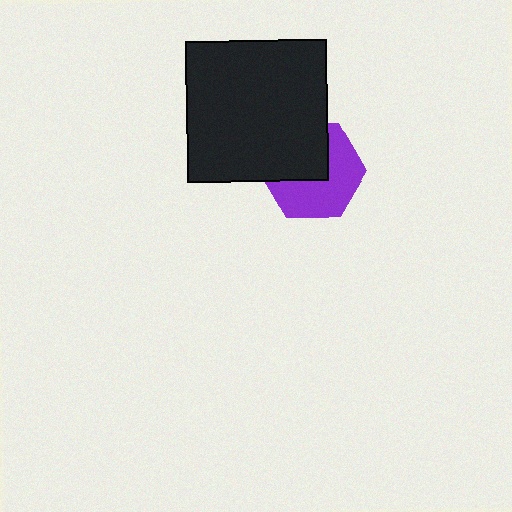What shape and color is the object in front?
The object in front is a black square.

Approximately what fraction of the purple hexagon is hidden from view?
Roughly 44% of the purple hexagon is hidden behind the black square.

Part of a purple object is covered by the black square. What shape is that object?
It is a hexagon.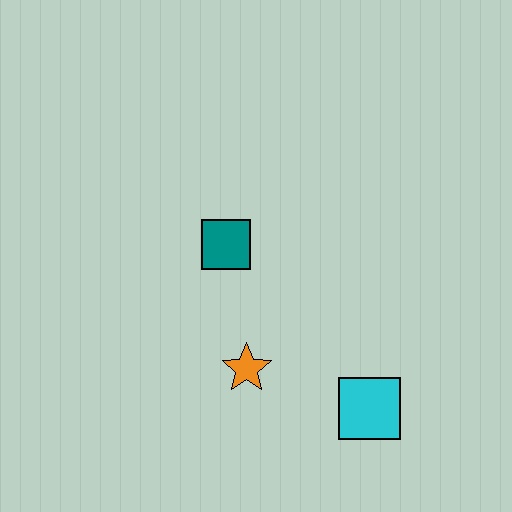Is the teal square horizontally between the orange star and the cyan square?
No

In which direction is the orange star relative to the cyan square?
The orange star is to the left of the cyan square.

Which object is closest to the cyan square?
The orange star is closest to the cyan square.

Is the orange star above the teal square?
No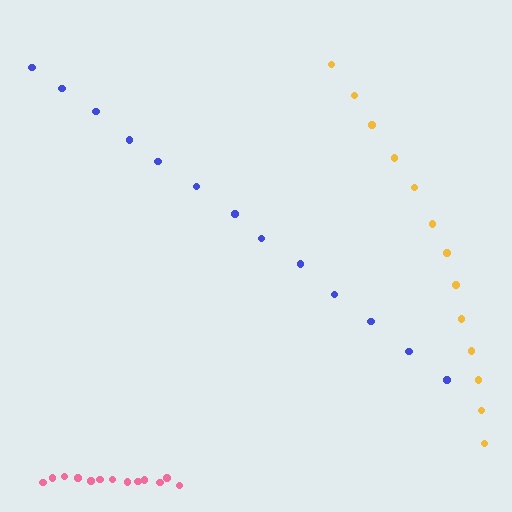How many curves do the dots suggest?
There are 3 distinct paths.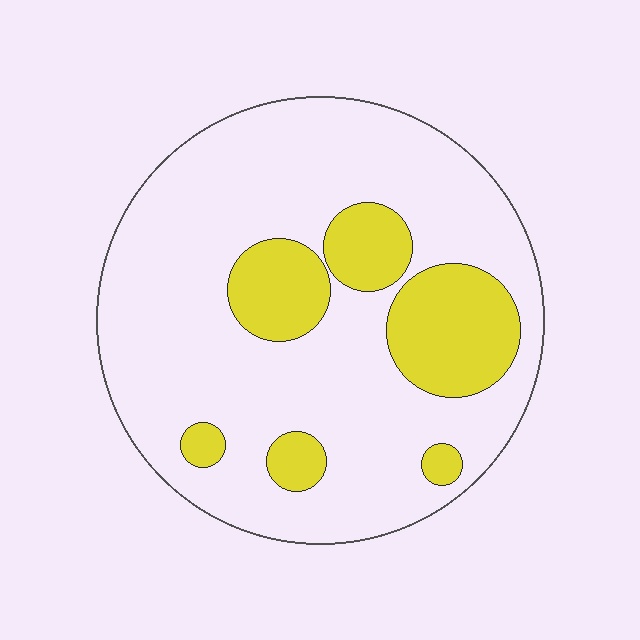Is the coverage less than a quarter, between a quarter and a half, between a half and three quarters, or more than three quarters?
Less than a quarter.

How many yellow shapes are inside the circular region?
6.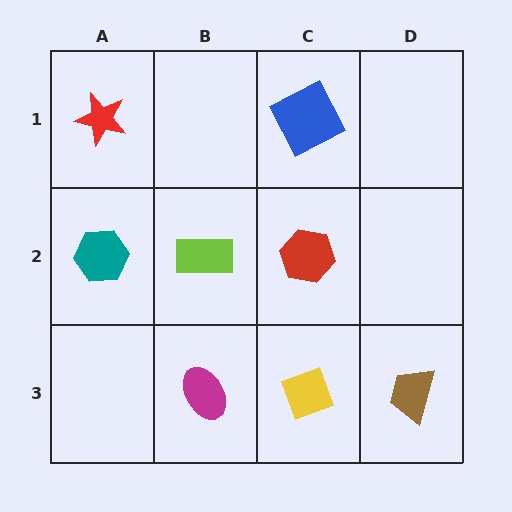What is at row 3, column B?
A magenta ellipse.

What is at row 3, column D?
A brown trapezoid.